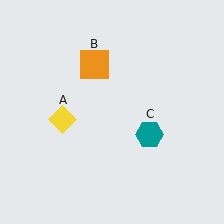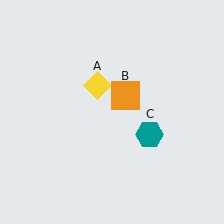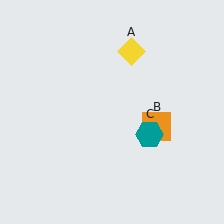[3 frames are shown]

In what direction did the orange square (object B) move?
The orange square (object B) moved down and to the right.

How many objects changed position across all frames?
2 objects changed position: yellow diamond (object A), orange square (object B).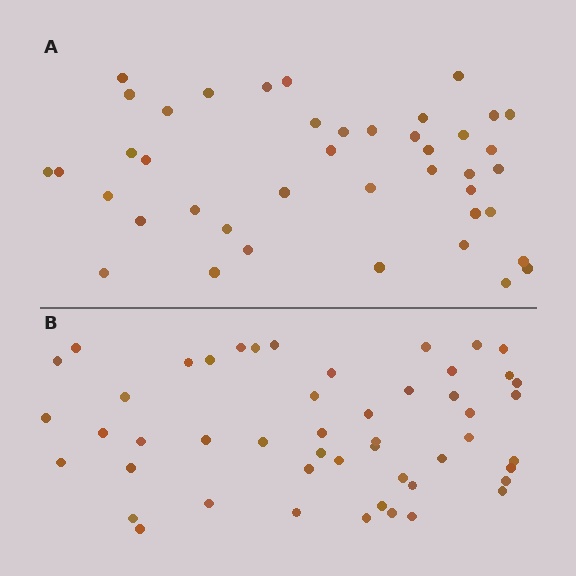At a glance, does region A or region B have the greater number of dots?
Region B (the bottom region) has more dots.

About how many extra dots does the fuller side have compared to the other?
Region B has roughly 8 or so more dots than region A.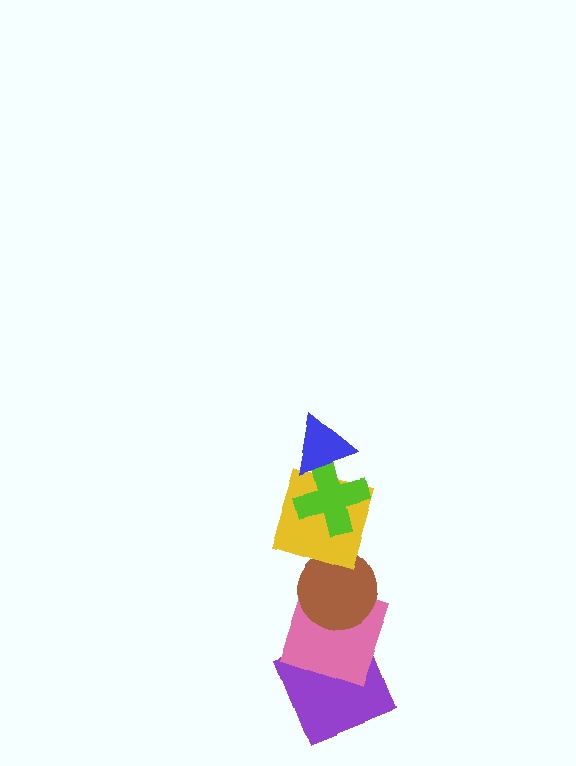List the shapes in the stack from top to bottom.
From top to bottom: the blue triangle, the lime cross, the yellow square, the brown circle, the pink square, the purple square.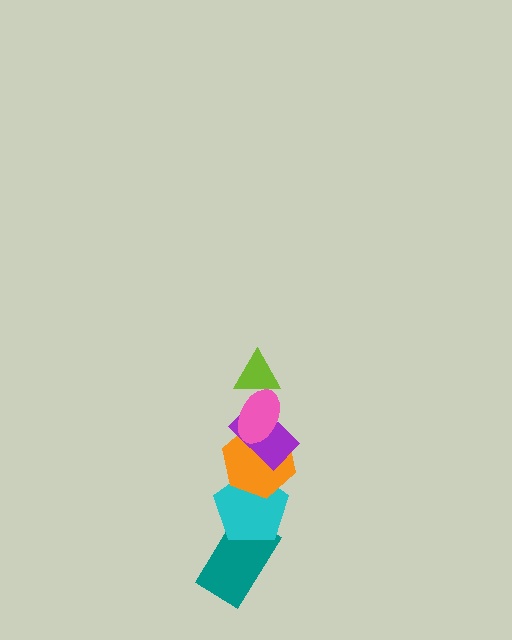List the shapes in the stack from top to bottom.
From top to bottom: the lime triangle, the pink ellipse, the purple rectangle, the orange hexagon, the cyan pentagon, the teal rectangle.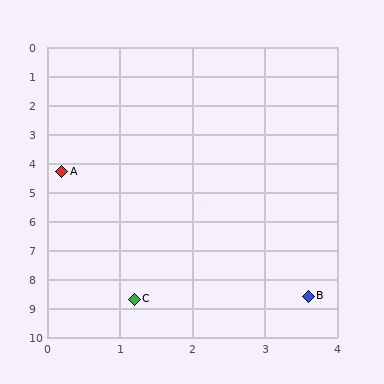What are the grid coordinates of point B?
Point B is at approximately (3.6, 8.6).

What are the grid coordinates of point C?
Point C is at approximately (1.2, 8.7).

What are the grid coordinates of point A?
Point A is at approximately (0.2, 4.3).